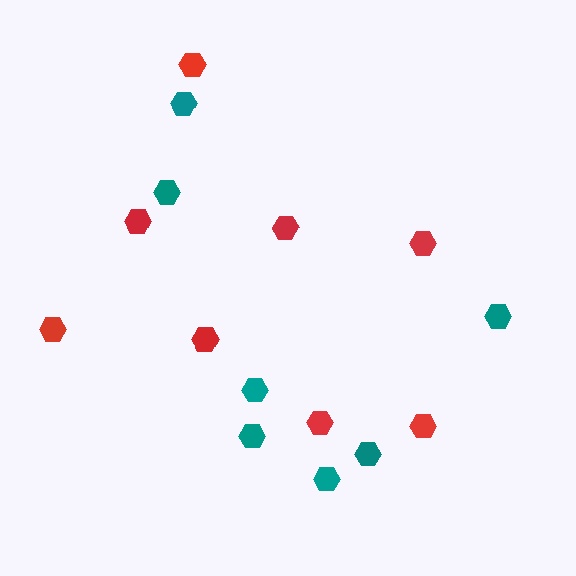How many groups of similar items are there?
There are 2 groups: one group of teal hexagons (7) and one group of red hexagons (8).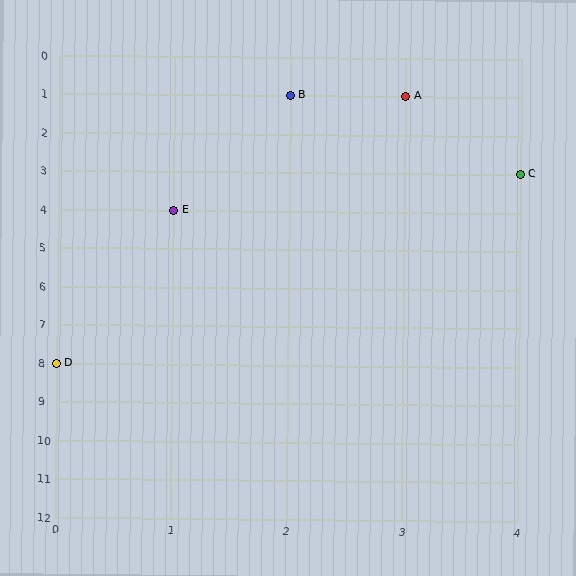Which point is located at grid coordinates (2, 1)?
Point B is at (2, 1).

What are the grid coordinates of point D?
Point D is at grid coordinates (0, 8).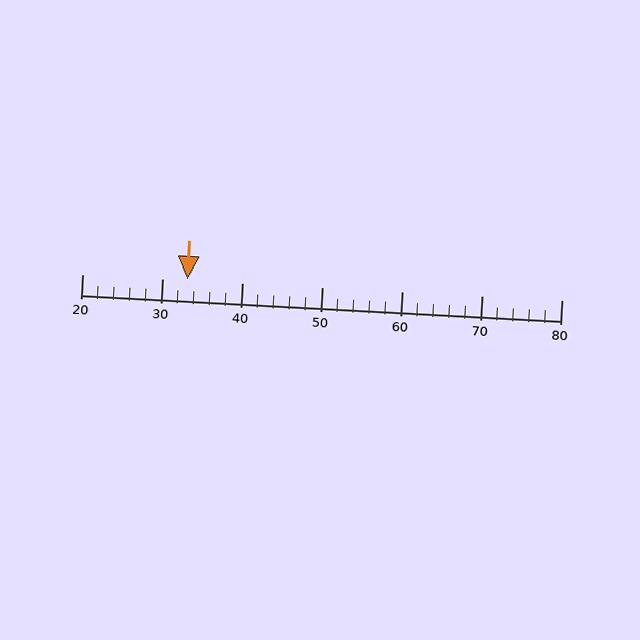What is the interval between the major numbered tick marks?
The major tick marks are spaced 10 units apart.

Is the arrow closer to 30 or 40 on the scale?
The arrow is closer to 30.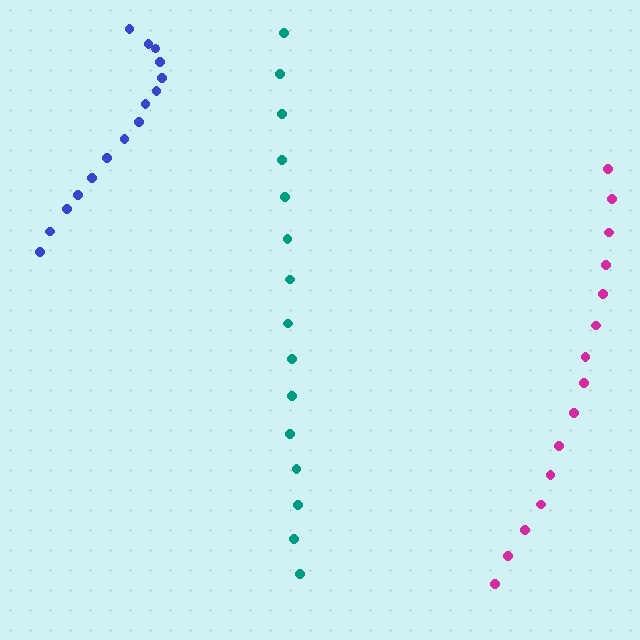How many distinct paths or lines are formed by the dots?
There are 3 distinct paths.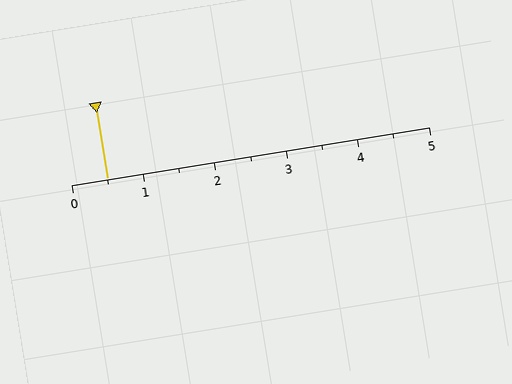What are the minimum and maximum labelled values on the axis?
The axis runs from 0 to 5.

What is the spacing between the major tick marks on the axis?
The major ticks are spaced 1 apart.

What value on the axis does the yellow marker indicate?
The marker indicates approximately 0.5.